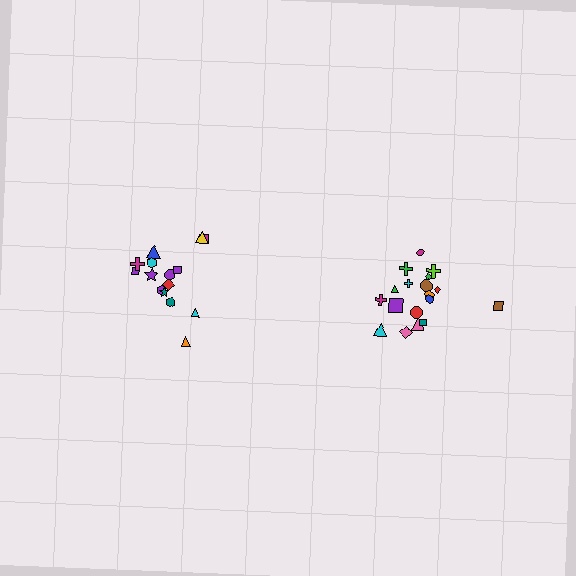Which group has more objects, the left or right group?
The right group.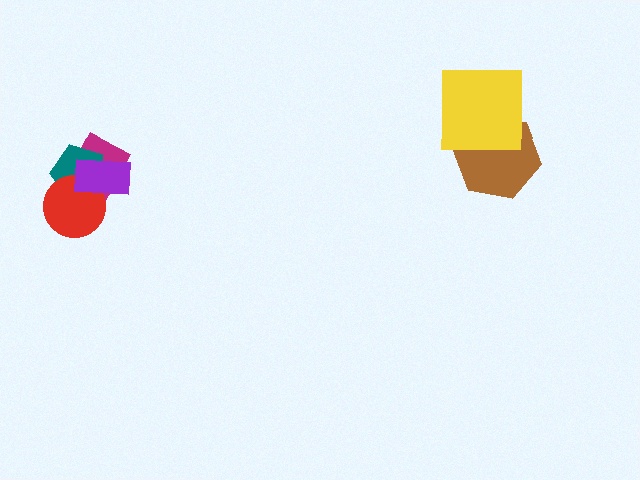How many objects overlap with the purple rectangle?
3 objects overlap with the purple rectangle.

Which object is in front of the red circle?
The purple rectangle is in front of the red circle.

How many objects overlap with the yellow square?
1 object overlaps with the yellow square.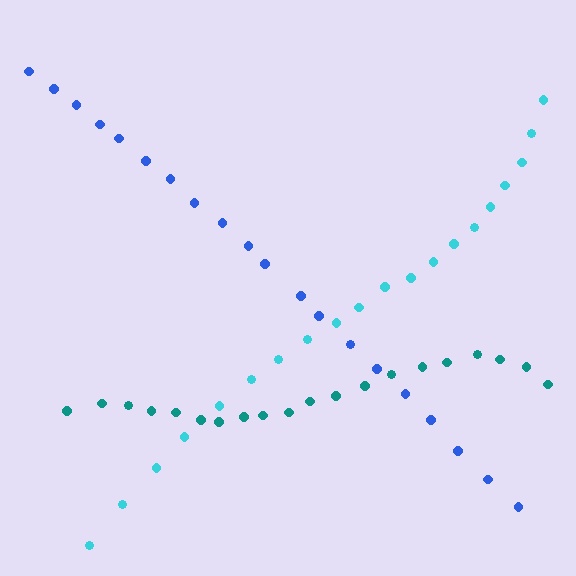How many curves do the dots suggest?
There are 3 distinct paths.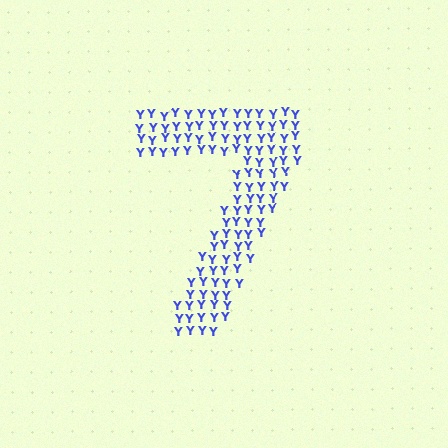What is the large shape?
The large shape is the digit 7.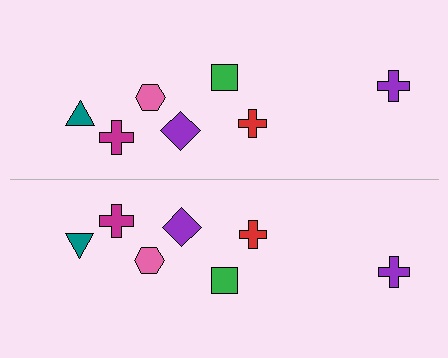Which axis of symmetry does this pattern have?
The pattern has a horizontal axis of symmetry running through the center of the image.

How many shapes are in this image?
There are 14 shapes in this image.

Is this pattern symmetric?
Yes, this pattern has bilateral (reflection) symmetry.